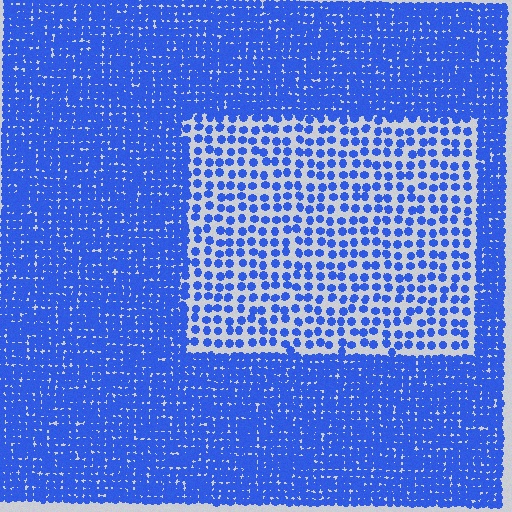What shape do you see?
I see a rectangle.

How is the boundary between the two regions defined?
The boundary is defined by a change in element density (approximately 2.4x ratio). All elements are the same color, size, and shape.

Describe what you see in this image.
The image contains small blue elements arranged at two different densities. A rectangle-shaped region is visible where the elements are less densely packed than the surrounding area.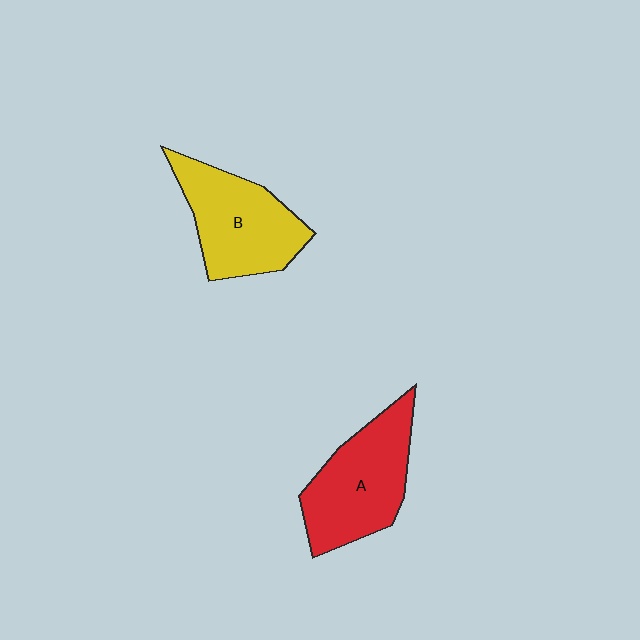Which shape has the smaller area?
Shape B (yellow).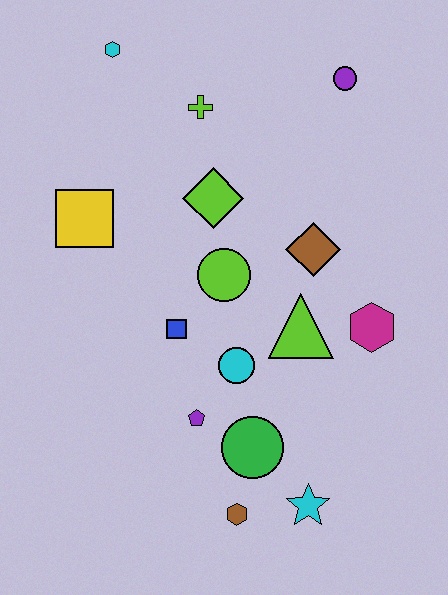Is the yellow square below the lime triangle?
No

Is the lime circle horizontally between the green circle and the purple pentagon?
Yes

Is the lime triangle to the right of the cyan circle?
Yes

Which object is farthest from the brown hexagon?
The cyan hexagon is farthest from the brown hexagon.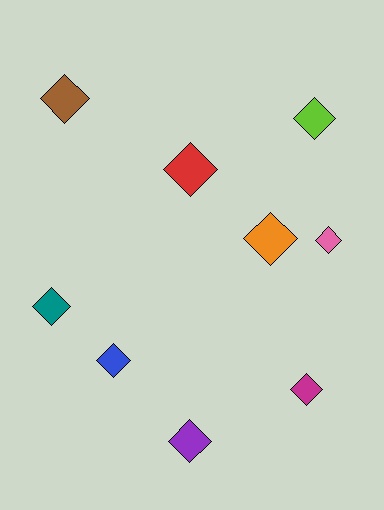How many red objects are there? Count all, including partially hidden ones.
There is 1 red object.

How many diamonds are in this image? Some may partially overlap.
There are 9 diamonds.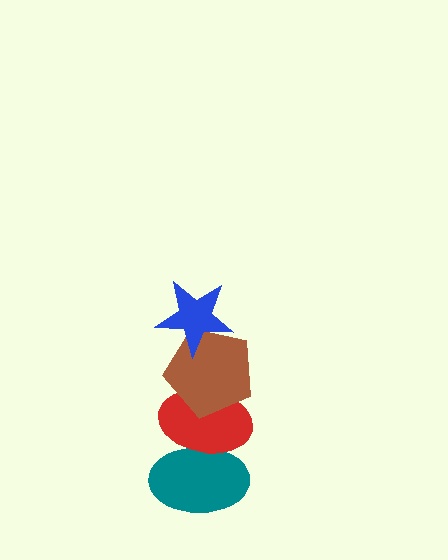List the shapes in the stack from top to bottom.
From top to bottom: the blue star, the brown pentagon, the red ellipse, the teal ellipse.